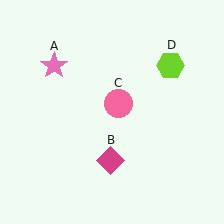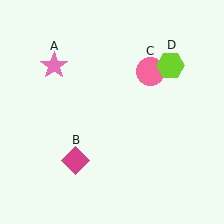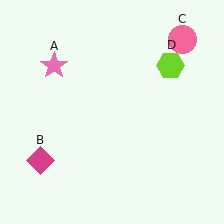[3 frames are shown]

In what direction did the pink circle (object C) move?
The pink circle (object C) moved up and to the right.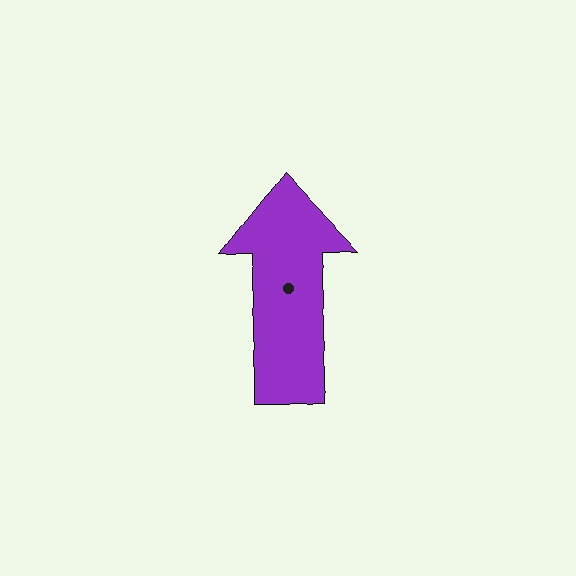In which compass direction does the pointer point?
North.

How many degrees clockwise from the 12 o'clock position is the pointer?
Approximately 358 degrees.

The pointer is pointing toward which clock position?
Roughly 12 o'clock.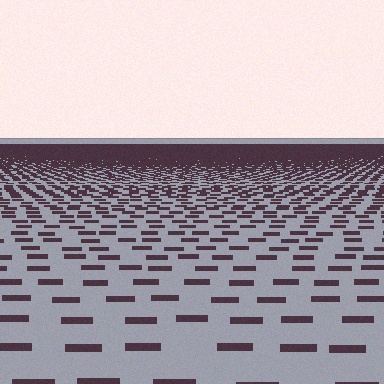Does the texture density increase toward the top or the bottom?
Density increases toward the top.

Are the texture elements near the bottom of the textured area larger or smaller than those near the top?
Larger. Near the bottom, elements are closer to the viewer and appear at a bigger on-screen size.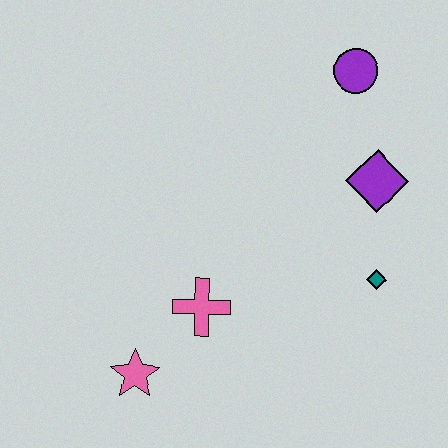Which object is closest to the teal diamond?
The purple diamond is closest to the teal diamond.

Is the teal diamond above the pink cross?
Yes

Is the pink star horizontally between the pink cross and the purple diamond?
No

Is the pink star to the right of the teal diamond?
No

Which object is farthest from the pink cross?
The purple circle is farthest from the pink cross.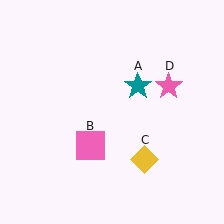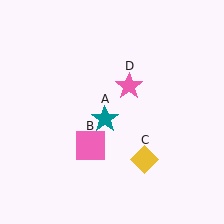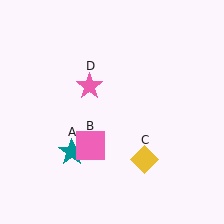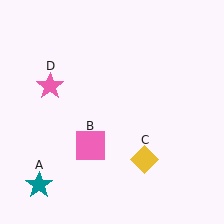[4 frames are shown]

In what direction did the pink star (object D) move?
The pink star (object D) moved left.